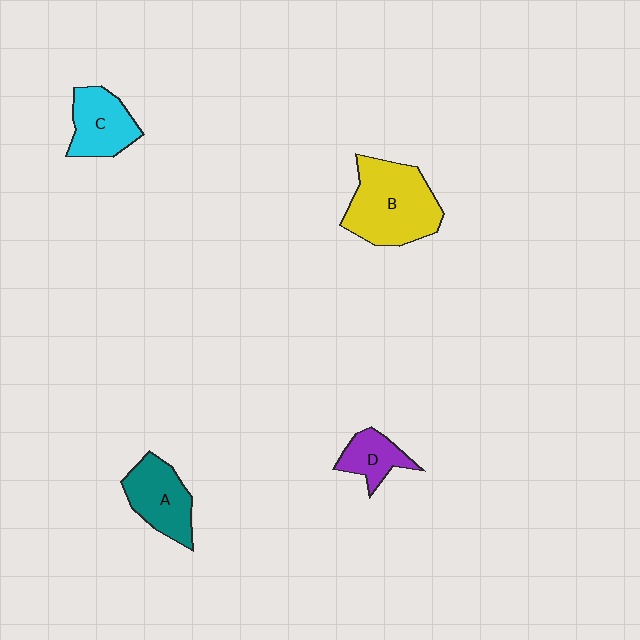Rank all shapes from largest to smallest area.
From largest to smallest: B (yellow), A (teal), C (cyan), D (purple).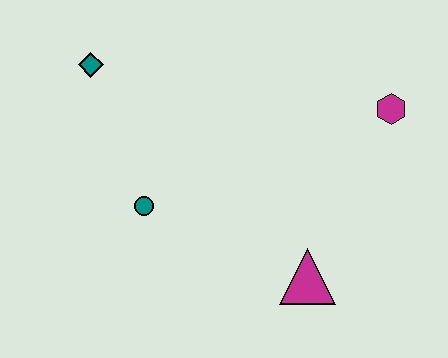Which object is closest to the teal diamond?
The teal circle is closest to the teal diamond.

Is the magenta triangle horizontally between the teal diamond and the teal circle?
No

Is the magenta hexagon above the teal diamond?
No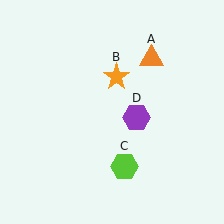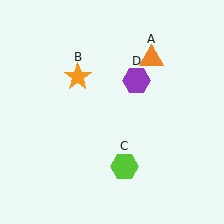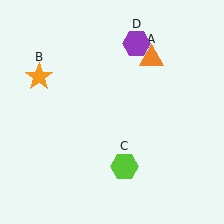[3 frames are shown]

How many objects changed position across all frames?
2 objects changed position: orange star (object B), purple hexagon (object D).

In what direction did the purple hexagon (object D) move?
The purple hexagon (object D) moved up.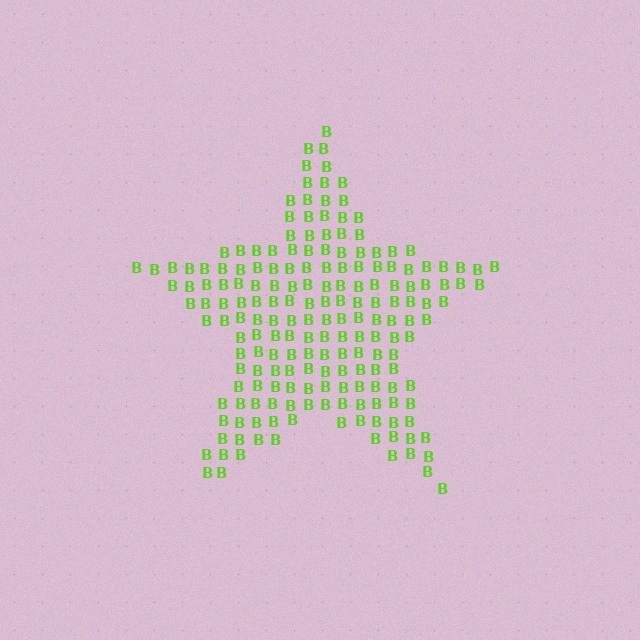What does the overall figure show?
The overall figure shows a star.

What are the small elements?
The small elements are letter B's.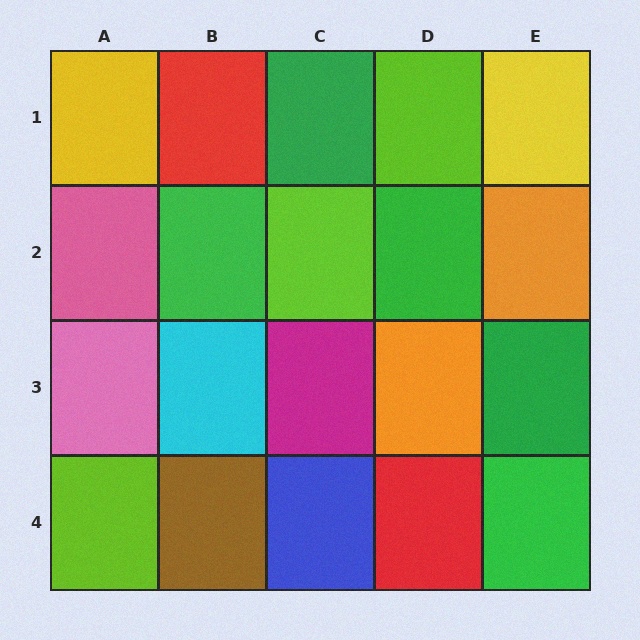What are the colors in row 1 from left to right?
Yellow, red, green, lime, yellow.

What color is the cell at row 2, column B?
Green.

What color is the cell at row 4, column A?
Lime.